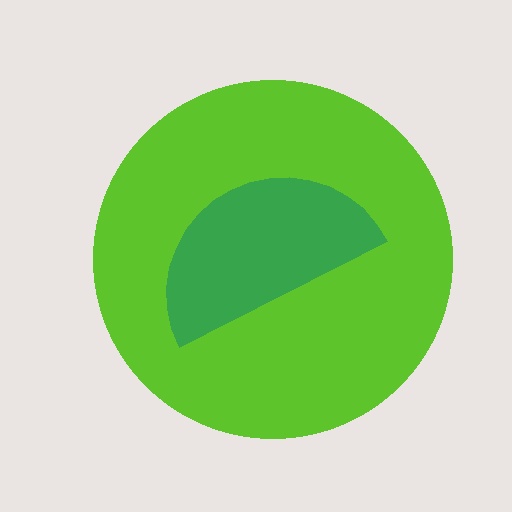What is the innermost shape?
The green semicircle.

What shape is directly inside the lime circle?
The green semicircle.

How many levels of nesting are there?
2.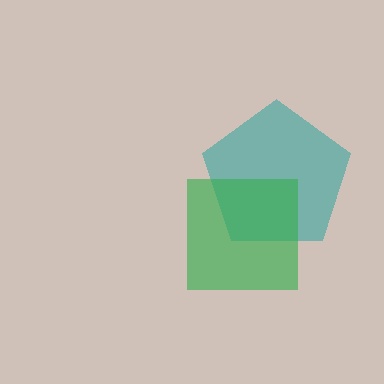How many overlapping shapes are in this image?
There are 2 overlapping shapes in the image.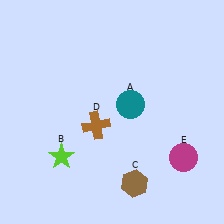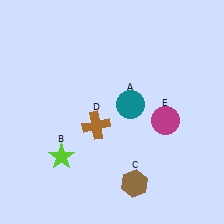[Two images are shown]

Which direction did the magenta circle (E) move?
The magenta circle (E) moved up.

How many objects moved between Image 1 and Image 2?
1 object moved between the two images.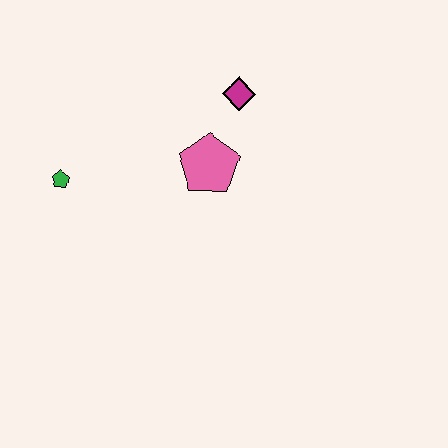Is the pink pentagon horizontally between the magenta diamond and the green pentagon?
Yes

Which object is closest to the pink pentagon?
The magenta diamond is closest to the pink pentagon.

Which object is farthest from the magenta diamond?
The green pentagon is farthest from the magenta diamond.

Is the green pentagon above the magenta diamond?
No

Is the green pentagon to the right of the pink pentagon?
No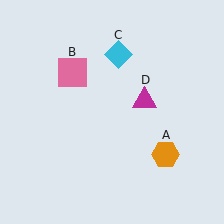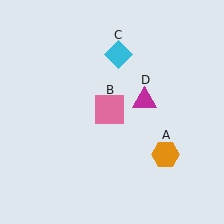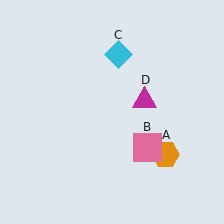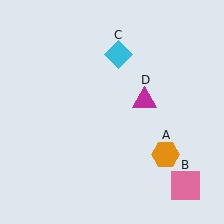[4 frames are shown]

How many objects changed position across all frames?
1 object changed position: pink square (object B).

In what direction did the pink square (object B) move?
The pink square (object B) moved down and to the right.